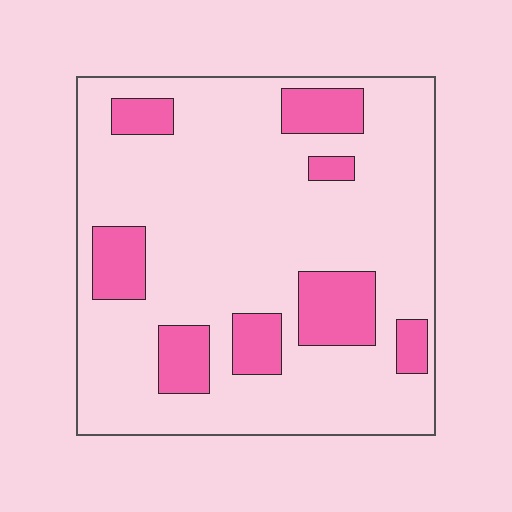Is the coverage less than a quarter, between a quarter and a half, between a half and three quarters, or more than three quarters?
Less than a quarter.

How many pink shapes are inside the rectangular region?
8.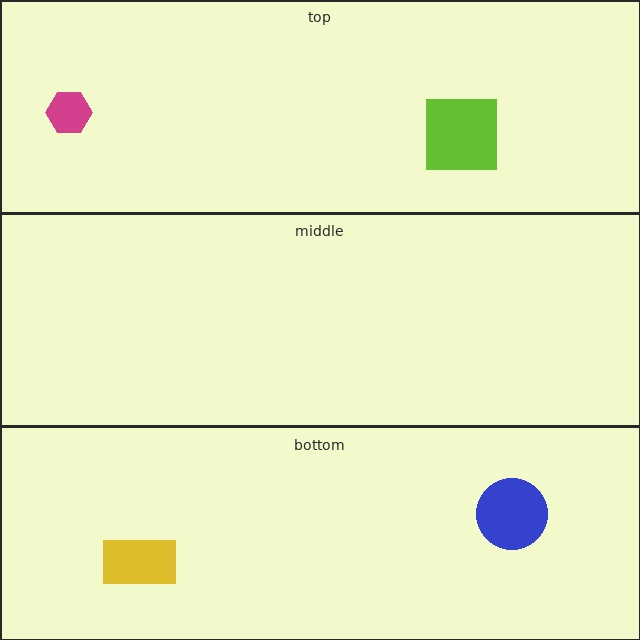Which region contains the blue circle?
The bottom region.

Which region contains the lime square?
The top region.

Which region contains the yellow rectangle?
The bottom region.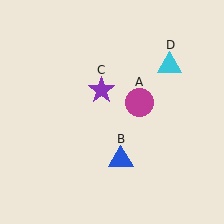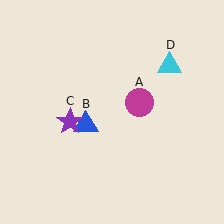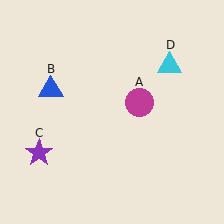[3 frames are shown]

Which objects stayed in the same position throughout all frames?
Magenta circle (object A) and cyan triangle (object D) remained stationary.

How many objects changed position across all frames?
2 objects changed position: blue triangle (object B), purple star (object C).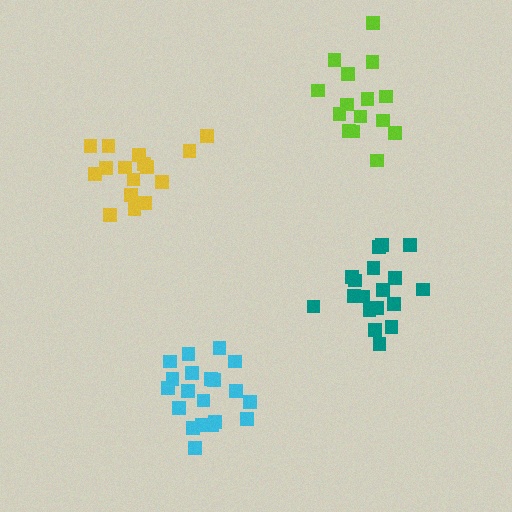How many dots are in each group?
Group 1: 18 dots, Group 2: 20 dots, Group 3: 17 dots, Group 4: 15 dots (70 total).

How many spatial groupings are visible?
There are 4 spatial groupings.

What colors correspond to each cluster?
The clusters are colored: teal, cyan, yellow, lime.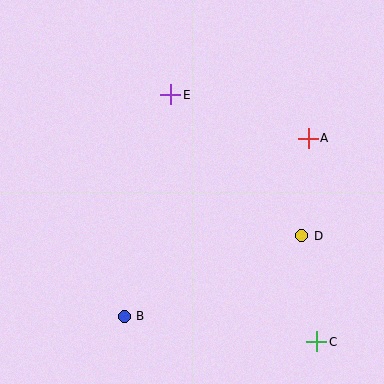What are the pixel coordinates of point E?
Point E is at (171, 95).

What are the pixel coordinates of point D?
Point D is at (302, 236).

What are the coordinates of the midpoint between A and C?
The midpoint between A and C is at (313, 240).